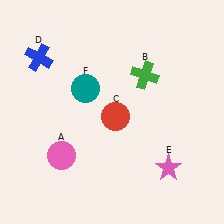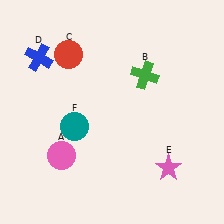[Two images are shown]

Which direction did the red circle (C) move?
The red circle (C) moved up.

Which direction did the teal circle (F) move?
The teal circle (F) moved down.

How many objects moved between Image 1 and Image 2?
2 objects moved between the two images.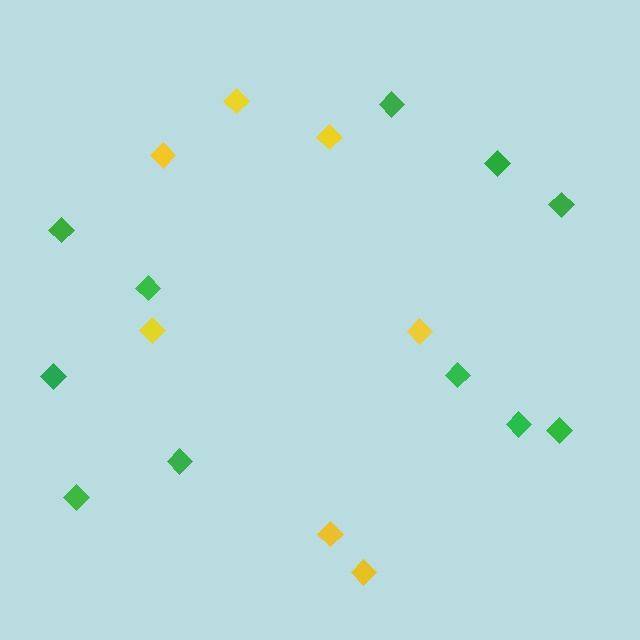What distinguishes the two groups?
There are 2 groups: one group of green diamonds (11) and one group of yellow diamonds (7).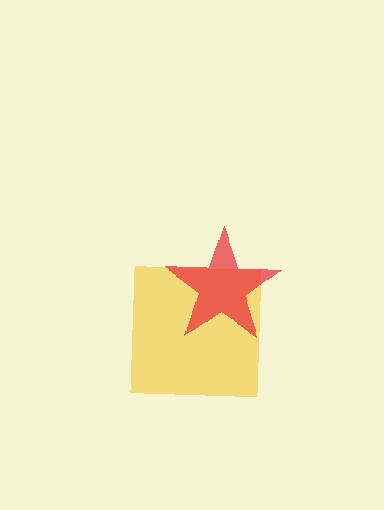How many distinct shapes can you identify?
There are 2 distinct shapes: a yellow square, a red star.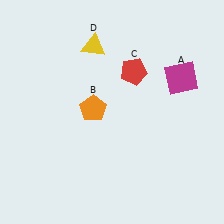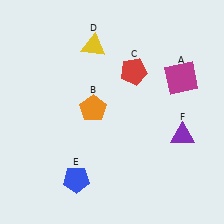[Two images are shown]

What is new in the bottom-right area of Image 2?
A purple triangle (F) was added in the bottom-right area of Image 2.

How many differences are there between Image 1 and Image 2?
There are 2 differences between the two images.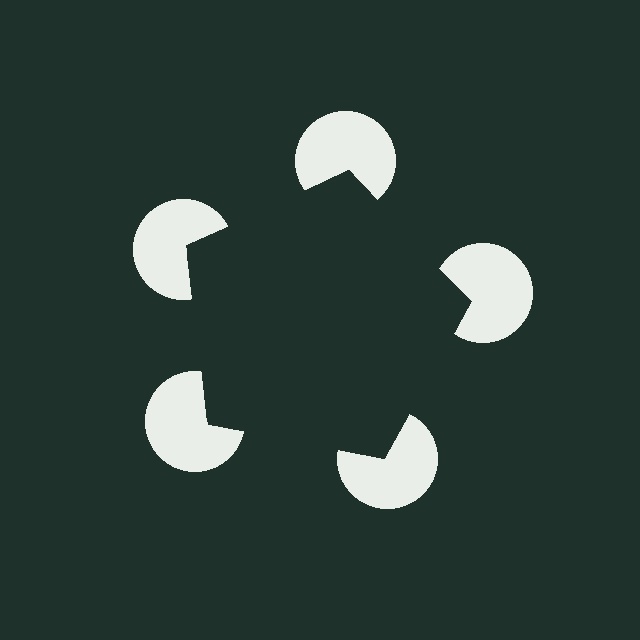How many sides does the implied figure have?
5 sides.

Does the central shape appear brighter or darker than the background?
It typically appears slightly darker than the background, even though no actual brightness change is drawn.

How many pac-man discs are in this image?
There are 5 — one at each vertex of the illusory pentagon.